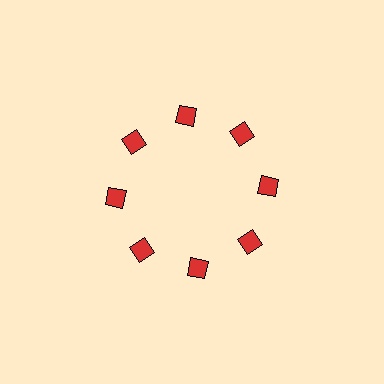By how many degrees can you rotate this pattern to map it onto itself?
The pattern maps onto itself every 45 degrees of rotation.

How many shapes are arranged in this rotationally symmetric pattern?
There are 8 shapes, arranged in 8 groups of 1.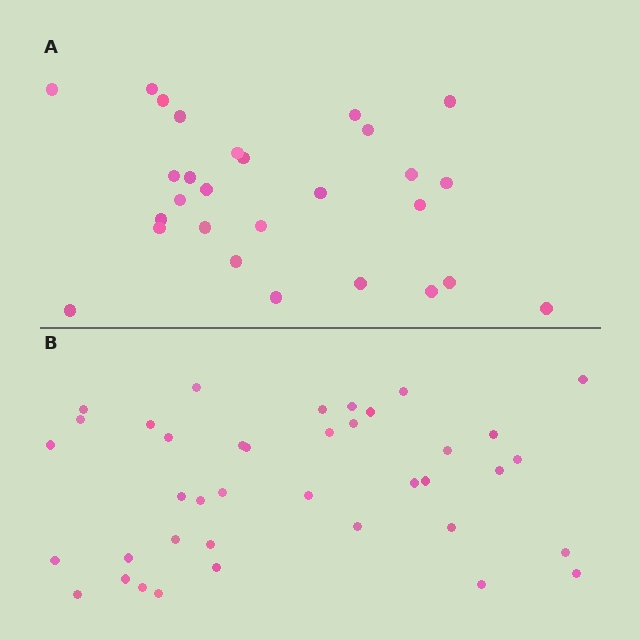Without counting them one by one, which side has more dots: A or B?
Region B (the bottom region) has more dots.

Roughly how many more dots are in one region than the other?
Region B has roughly 12 or so more dots than region A.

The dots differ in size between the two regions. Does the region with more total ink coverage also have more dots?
No. Region A has more total ink coverage because its dots are larger, but region B actually contains more individual dots. Total area can be misleading — the number of items is what matters here.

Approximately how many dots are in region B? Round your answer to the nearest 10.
About 40 dots. (The exact count is 39, which rounds to 40.)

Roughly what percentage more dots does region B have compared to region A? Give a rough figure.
About 40% more.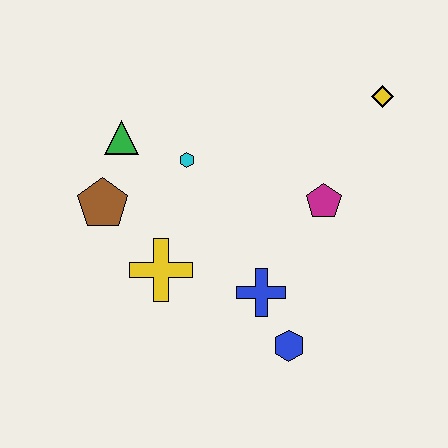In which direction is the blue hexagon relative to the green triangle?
The blue hexagon is below the green triangle.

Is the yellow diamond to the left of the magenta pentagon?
No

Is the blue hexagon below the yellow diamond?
Yes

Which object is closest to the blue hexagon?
The blue cross is closest to the blue hexagon.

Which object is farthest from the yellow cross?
The yellow diamond is farthest from the yellow cross.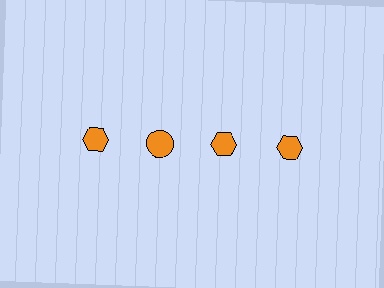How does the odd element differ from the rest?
It has a different shape: circle instead of hexagon.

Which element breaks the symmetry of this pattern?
The orange circle in the top row, second from left column breaks the symmetry. All other shapes are orange hexagons.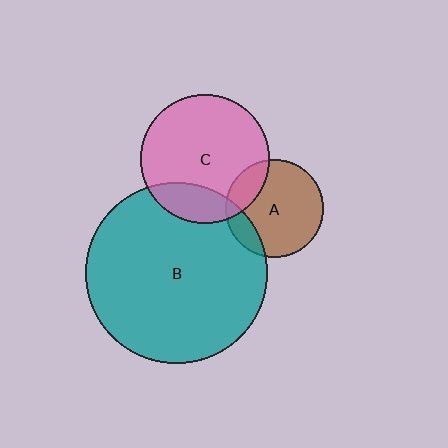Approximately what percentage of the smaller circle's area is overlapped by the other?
Approximately 15%.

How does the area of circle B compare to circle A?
Approximately 3.4 times.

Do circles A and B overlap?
Yes.